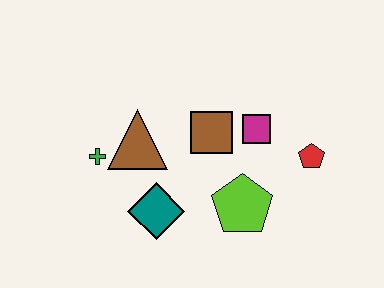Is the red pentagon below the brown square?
Yes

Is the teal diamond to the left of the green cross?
No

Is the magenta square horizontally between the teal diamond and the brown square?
No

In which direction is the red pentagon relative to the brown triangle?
The red pentagon is to the right of the brown triangle.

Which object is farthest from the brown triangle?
The red pentagon is farthest from the brown triangle.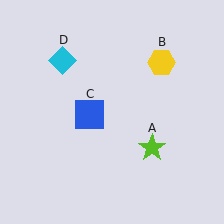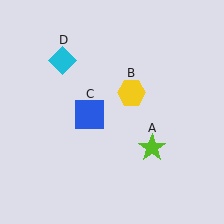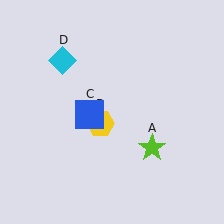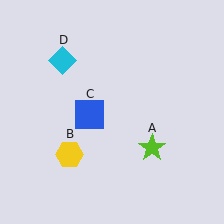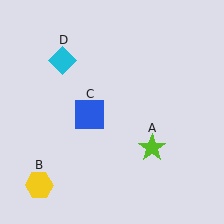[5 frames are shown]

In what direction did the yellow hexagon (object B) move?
The yellow hexagon (object B) moved down and to the left.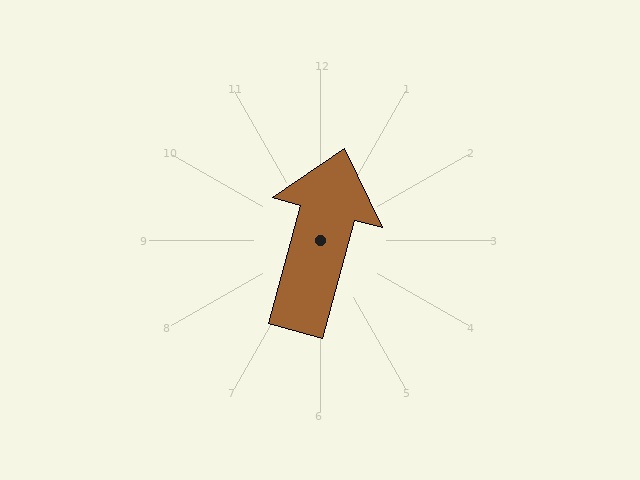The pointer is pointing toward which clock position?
Roughly 1 o'clock.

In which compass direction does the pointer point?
North.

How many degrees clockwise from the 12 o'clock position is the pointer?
Approximately 15 degrees.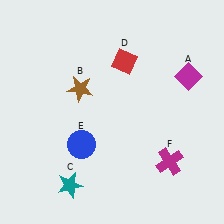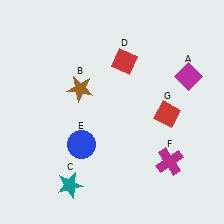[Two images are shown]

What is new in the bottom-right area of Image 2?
A red diamond (G) was added in the bottom-right area of Image 2.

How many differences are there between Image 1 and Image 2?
There is 1 difference between the two images.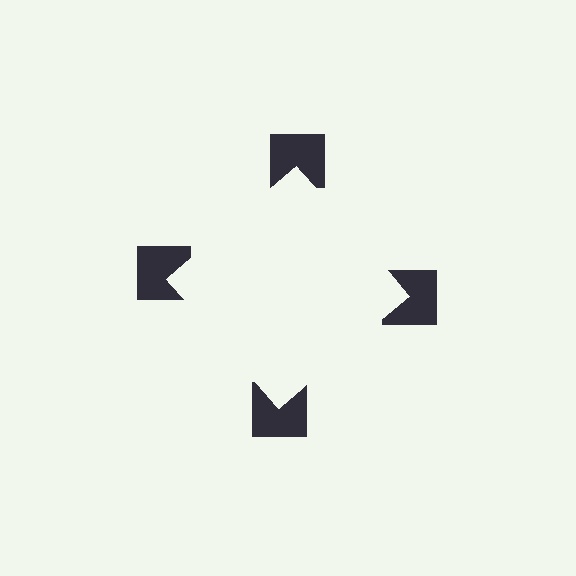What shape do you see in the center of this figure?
An illusory square — its edges are inferred from the aligned wedge cuts in the notched squares, not physically drawn.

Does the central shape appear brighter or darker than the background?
It typically appears slightly brighter than the background, even though no actual brightness change is drawn.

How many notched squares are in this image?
There are 4 — one at each vertex of the illusory square.